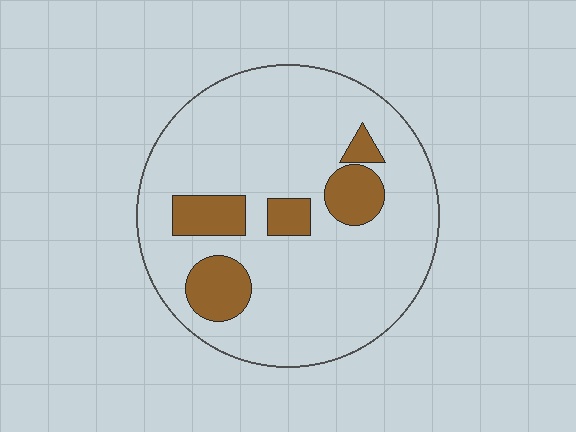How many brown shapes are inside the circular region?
5.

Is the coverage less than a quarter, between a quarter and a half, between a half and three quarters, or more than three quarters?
Less than a quarter.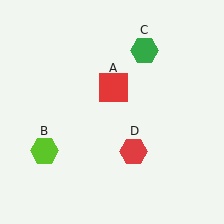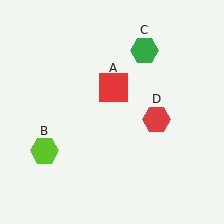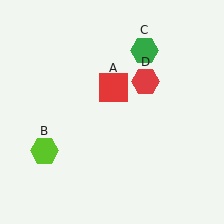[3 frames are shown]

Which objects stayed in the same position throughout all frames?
Red square (object A) and lime hexagon (object B) and green hexagon (object C) remained stationary.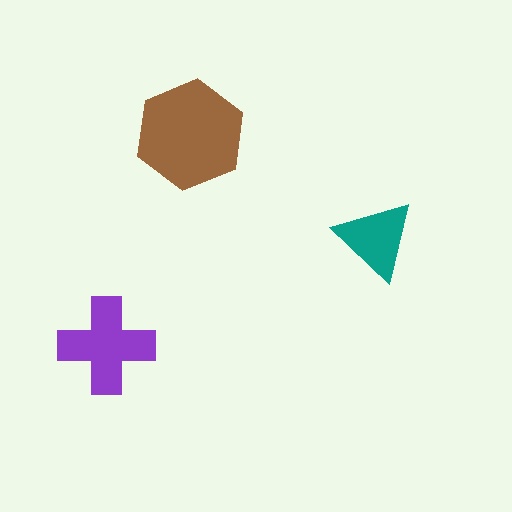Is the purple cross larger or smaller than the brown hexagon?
Smaller.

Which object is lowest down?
The purple cross is bottommost.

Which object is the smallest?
The teal triangle.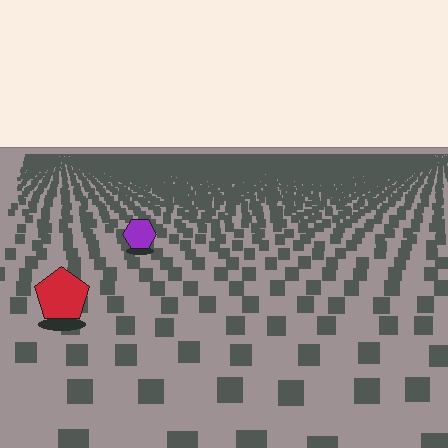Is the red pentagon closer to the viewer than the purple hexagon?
Yes. The red pentagon is closer — you can tell from the texture gradient: the ground texture is coarser near it.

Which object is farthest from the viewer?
The purple hexagon is farthest from the viewer. It appears smaller and the ground texture around it is denser.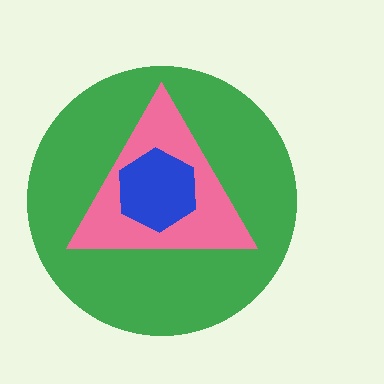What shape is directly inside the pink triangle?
The blue hexagon.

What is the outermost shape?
The green circle.